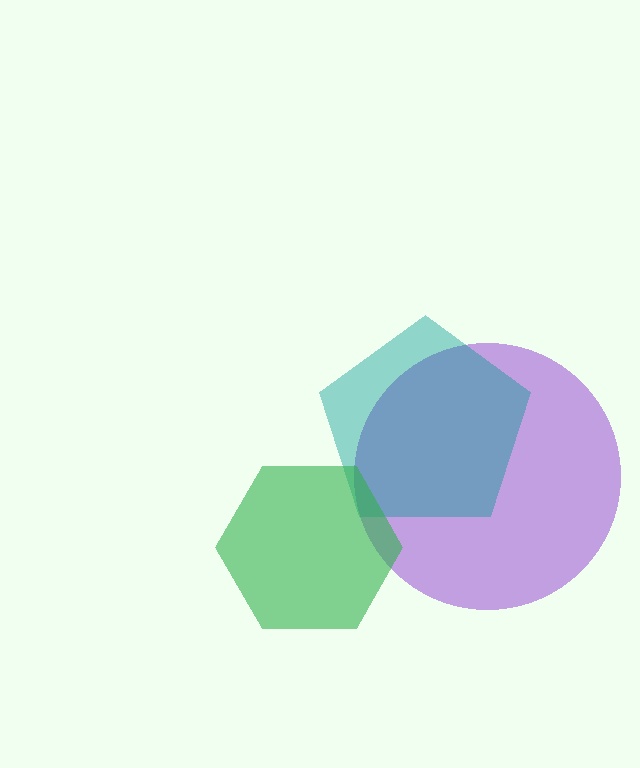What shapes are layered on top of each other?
The layered shapes are: a purple circle, a teal pentagon, a green hexagon.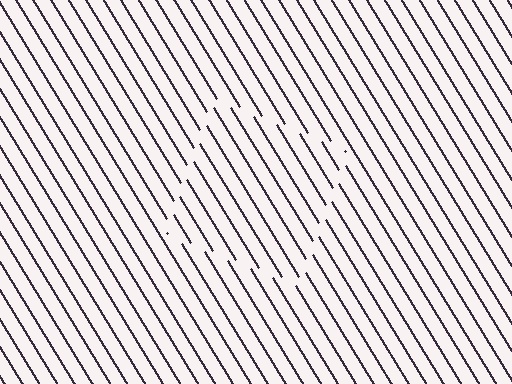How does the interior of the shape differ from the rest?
The interior of the shape contains the same grating, shifted by half a period — the contour is defined by the phase discontinuity where line-ends from the inner and outer gratings abut.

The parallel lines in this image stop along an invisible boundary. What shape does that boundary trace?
An illusory square. The interior of the shape contains the same grating, shifted by half a period — the contour is defined by the phase discontinuity where line-ends from the inner and outer gratings abut.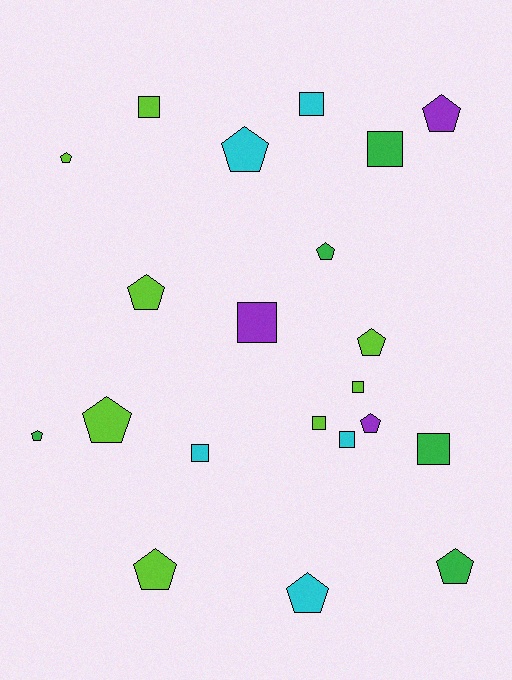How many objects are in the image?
There are 21 objects.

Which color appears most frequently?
Lime, with 8 objects.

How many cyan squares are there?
There are 3 cyan squares.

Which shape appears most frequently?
Pentagon, with 12 objects.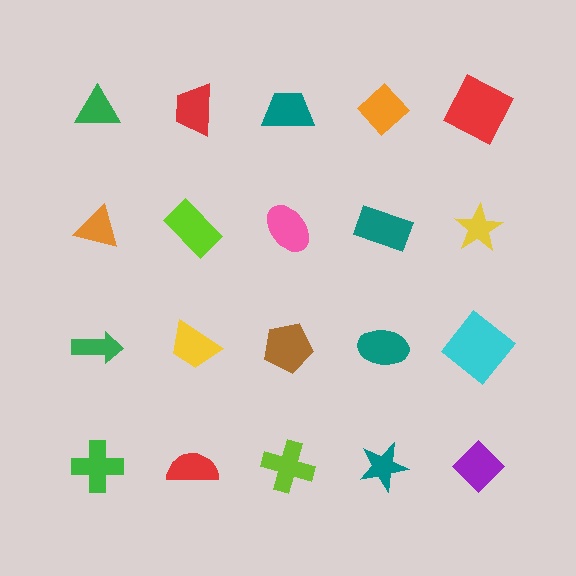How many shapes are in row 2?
5 shapes.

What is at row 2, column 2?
A lime rectangle.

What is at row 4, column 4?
A teal star.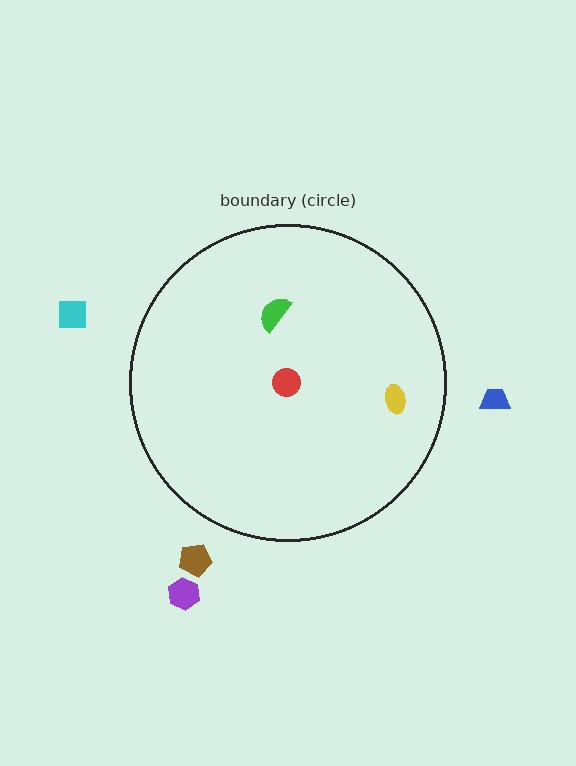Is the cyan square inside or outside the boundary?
Outside.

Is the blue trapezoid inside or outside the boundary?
Outside.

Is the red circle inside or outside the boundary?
Inside.